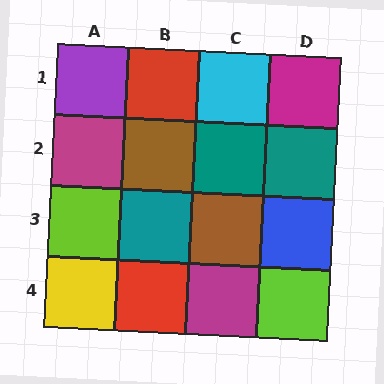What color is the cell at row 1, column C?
Cyan.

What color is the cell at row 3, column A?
Lime.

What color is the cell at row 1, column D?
Magenta.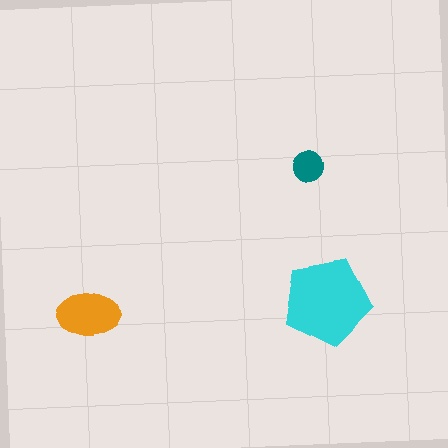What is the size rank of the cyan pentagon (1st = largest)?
1st.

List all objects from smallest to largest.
The teal circle, the orange ellipse, the cyan pentagon.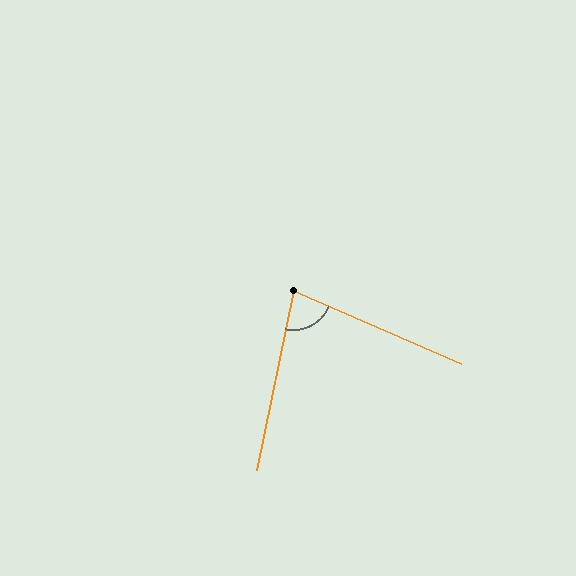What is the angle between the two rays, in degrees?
Approximately 78 degrees.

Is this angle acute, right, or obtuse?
It is acute.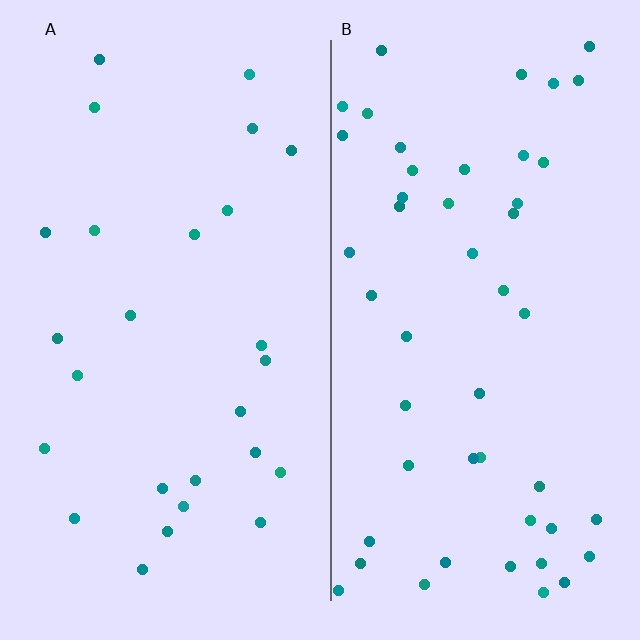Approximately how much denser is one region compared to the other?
Approximately 1.9× — region B over region A.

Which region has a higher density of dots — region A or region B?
B (the right).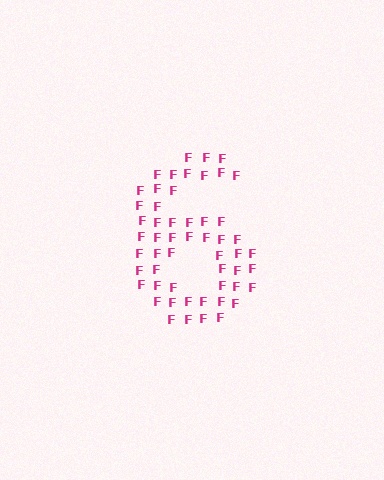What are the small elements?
The small elements are letter F's.